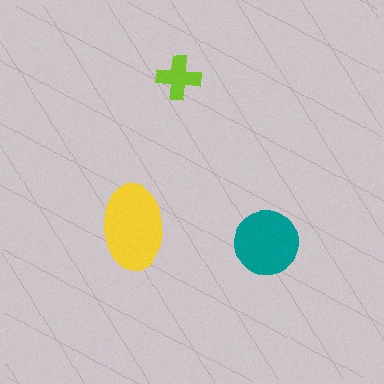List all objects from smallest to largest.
The lime cross, the teal circle, the yellow ellipse.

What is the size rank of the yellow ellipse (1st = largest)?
1st.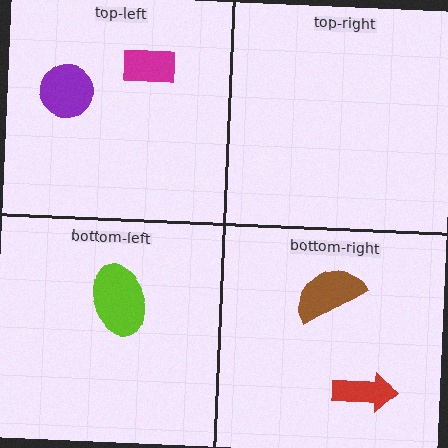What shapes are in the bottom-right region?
The brown semicircle, the red arrow.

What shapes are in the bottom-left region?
The lime ellipse.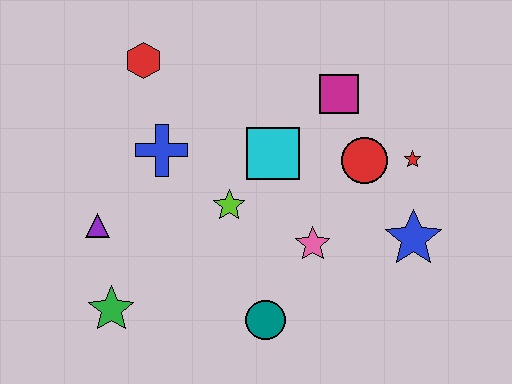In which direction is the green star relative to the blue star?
The green star is to the left of the blue star.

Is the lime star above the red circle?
No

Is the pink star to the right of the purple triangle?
Yes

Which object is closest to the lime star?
The cyan square is closest to the lime star.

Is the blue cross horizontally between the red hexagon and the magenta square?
Yes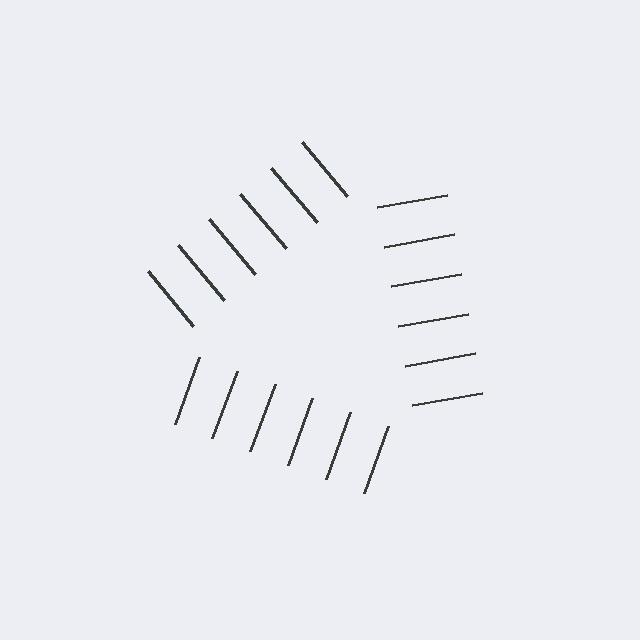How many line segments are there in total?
18 — 6 along each of the 3 edges.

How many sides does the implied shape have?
3 sides — the line-ends trace a triangle.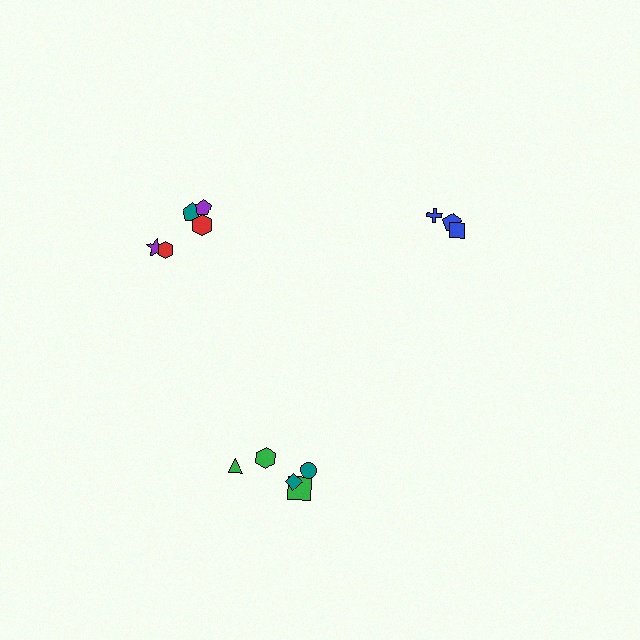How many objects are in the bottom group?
There are 5 objects.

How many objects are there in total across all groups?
There are 13 objects.